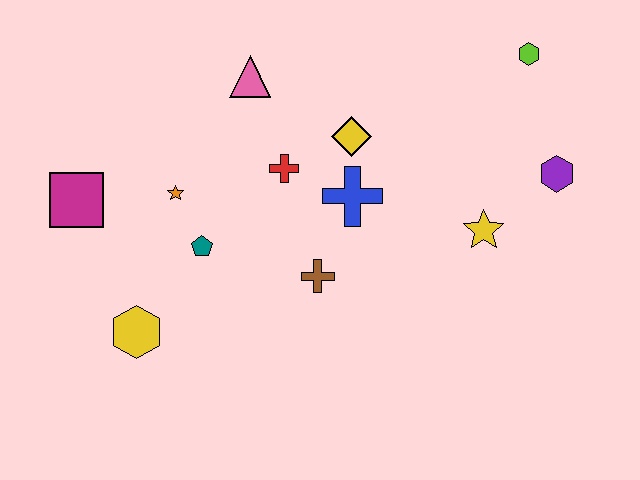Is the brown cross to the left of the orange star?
No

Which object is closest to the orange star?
The teal pentagon is closest to the orange star.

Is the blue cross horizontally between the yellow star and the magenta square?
Yes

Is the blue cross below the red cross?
Yes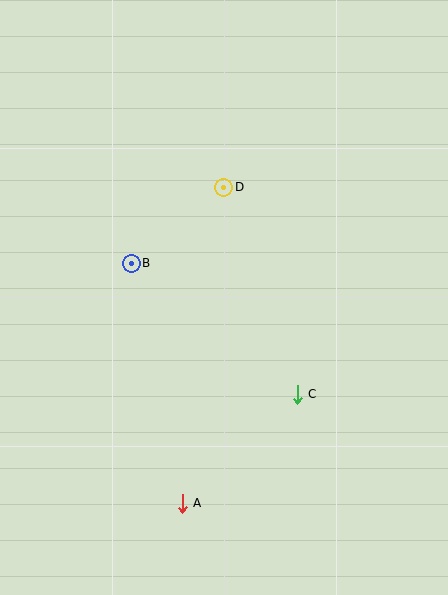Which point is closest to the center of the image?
Point B at (131, 263) is closest to the center.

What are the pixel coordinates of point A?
Point A is at (182, 503).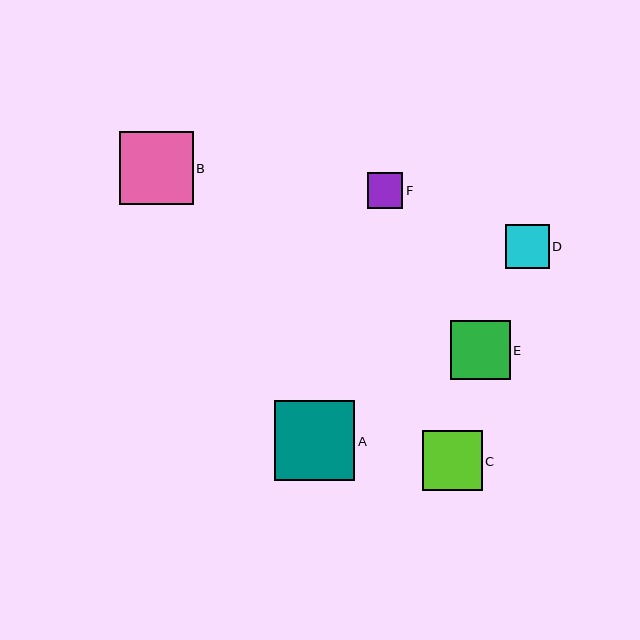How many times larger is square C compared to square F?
Square C is approximately 1.7 times the size of square F.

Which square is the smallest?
Square F is the smallest with a size of approximately 36 pixels.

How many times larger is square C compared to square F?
Square C is approximately 1.7 times the size of square F.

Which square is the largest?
Square A is the largest with a size of approximately 80 pixels.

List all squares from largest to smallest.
From largest to smallest: A, B, C, E, D, F.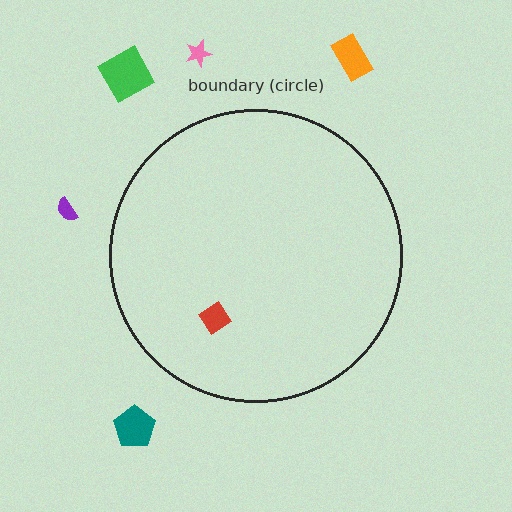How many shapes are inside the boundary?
1 inside, 5 outside.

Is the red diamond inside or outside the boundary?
Inside.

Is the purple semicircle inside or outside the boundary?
Outside.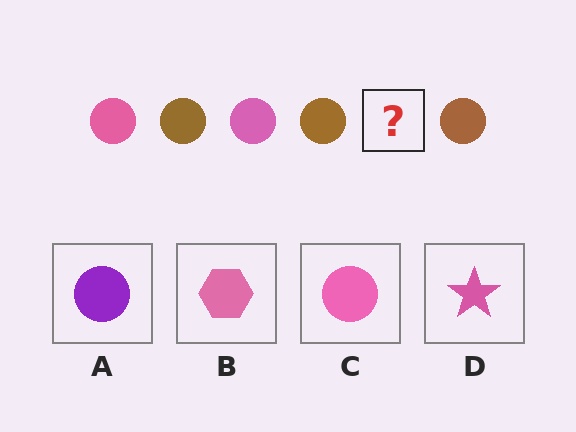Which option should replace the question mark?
Option C.